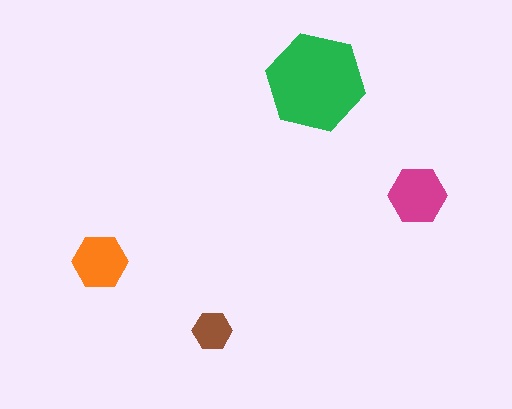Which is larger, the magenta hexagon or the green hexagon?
The green one.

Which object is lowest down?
The brown hexagon is bottommost.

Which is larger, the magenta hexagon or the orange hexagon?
The magenta one.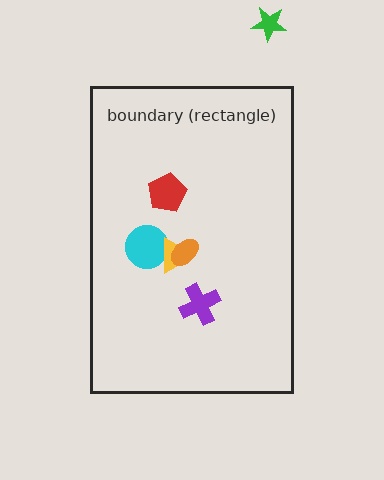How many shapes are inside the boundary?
5 inside, 1 outside.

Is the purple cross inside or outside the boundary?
Inside.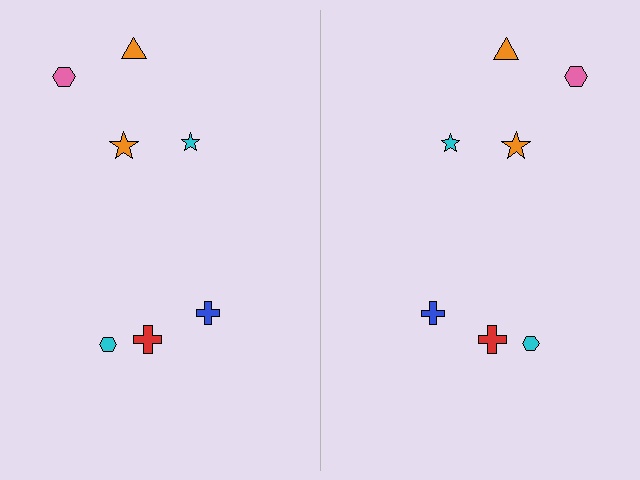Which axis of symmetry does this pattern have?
The pattern has a vertical axis of symmetry running through the center of the image.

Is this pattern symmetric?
Yes, this pattern has bilateral (reflection) symmetry.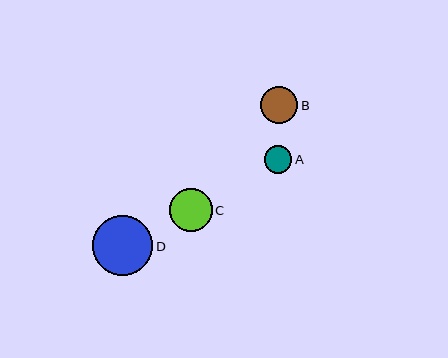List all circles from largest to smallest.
From largest to smallest: D, C, B, A.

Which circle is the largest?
Circle D is the largest with a size of approximately 60 pixels.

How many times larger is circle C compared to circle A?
Circle C is approximately 1.6 times the size of circle A.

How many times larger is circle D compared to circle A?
Circle D is approximately 2.2 times the size of circle A.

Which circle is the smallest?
Circle A is the smallest with a size of approximately 28 pixels.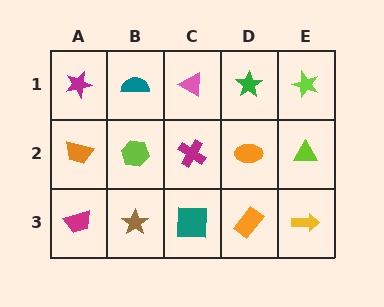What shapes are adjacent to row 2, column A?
A magenta star (row 1, column A), a magenta trapezoid (row 3, column A), a lime hexagon (row 2, column B).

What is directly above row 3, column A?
An orange trapezoid.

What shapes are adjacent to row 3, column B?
A lime hexagon (row 2, column B), a magenta trapezoid (row 3, column A), a teal square (row 3, column C).